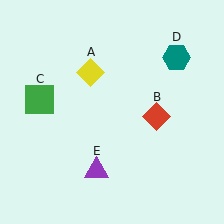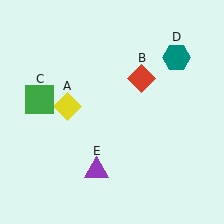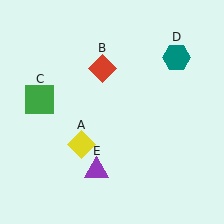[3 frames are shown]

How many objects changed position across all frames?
2 objects changed position: yellow diamond (object A), red diamond (object B).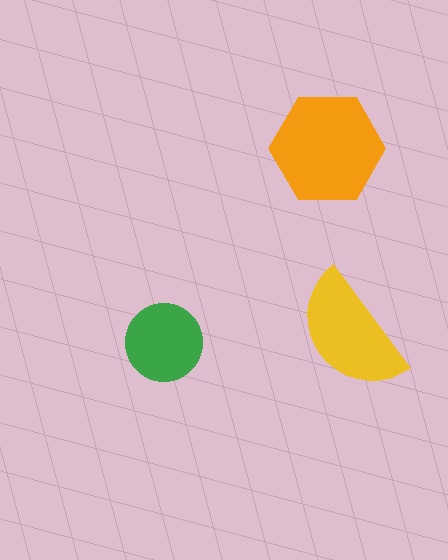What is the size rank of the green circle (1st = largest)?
3rd.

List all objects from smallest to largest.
The green circle, the yellow semicircle, the orange hexagon.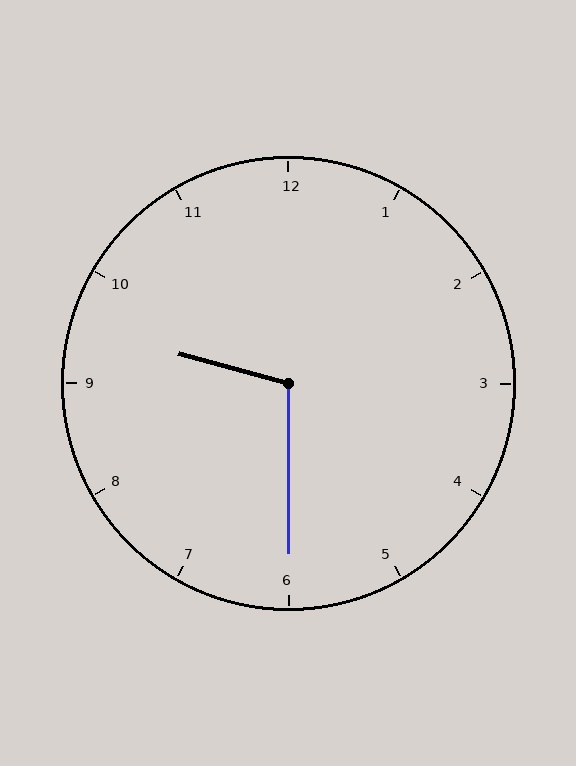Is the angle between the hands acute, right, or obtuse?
It is obtuse.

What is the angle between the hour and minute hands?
Approximately 105 degrees.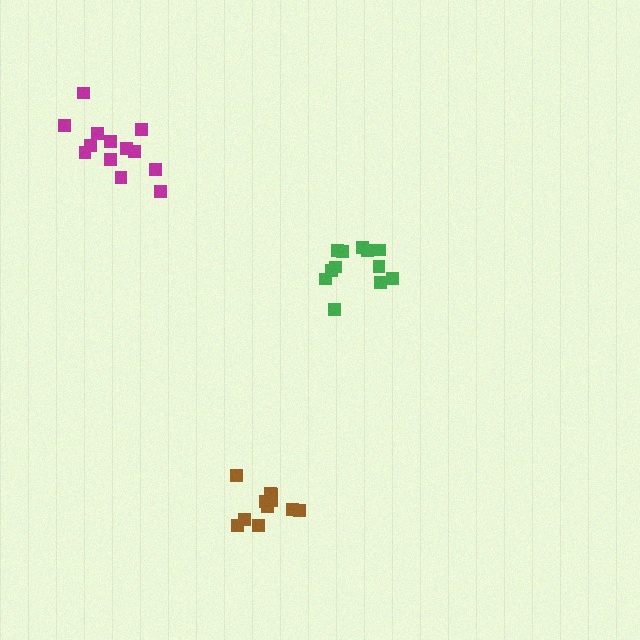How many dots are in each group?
Group 1: 12 dots, Group 2: 13 dots, Group 3: 11 dots (36 total).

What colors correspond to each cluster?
The clusters are colored: green, magenta, brown.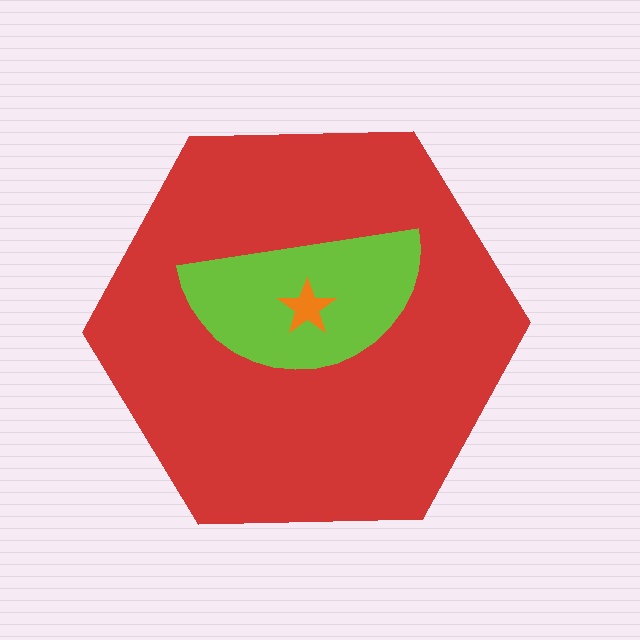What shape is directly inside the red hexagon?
The lime semicircle.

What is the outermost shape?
The red hexagon.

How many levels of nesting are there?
3.